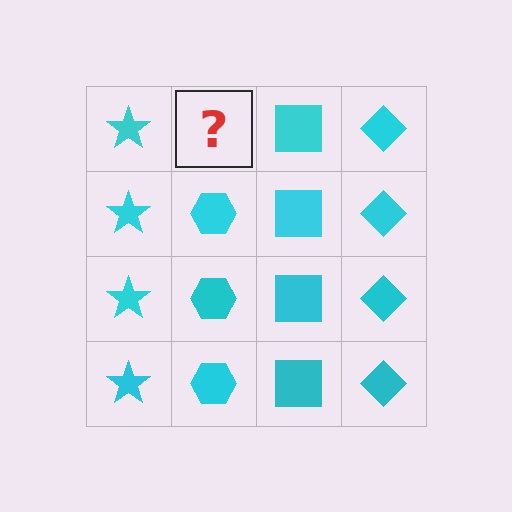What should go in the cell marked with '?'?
The missing cell should contain a cyan hexagon.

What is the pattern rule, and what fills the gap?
The rule is that each column has a consistent shape. The gap should be filled with a cyan hexagon.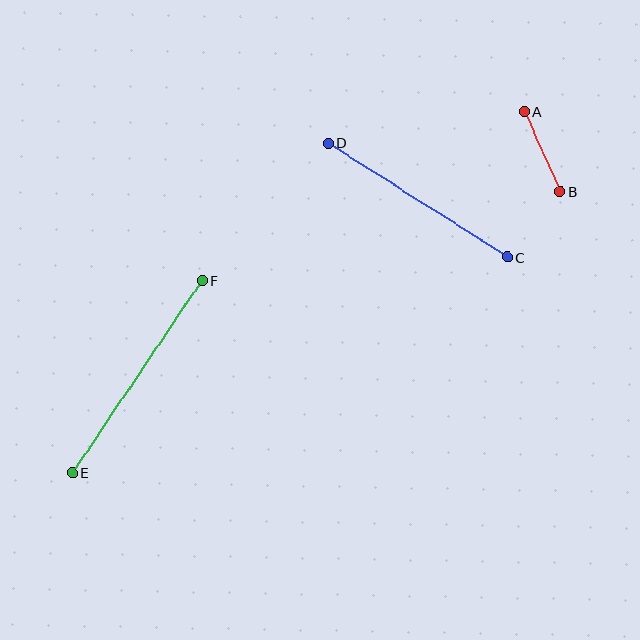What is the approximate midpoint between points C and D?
The midpoint is at approximately (418, 200) pixels.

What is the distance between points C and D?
The distance is approximately 212 pixels.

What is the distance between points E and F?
The distance is approximately 232 pixels.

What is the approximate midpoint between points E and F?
The midpoint is at approximately (137, 377) pixels.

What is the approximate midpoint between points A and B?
The midpoint is at approximately (542, 152) pixels.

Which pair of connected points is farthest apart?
Points E and F are farthest apart.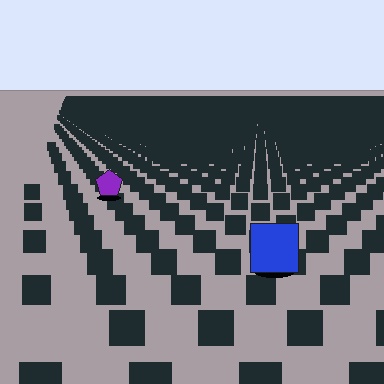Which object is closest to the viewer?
The blue square is closest. The texture marks near it are larger and more spread out.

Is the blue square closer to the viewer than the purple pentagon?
Yes. The blue square is closer — you can tell from the texture gradient: the ground texture is coarser near it.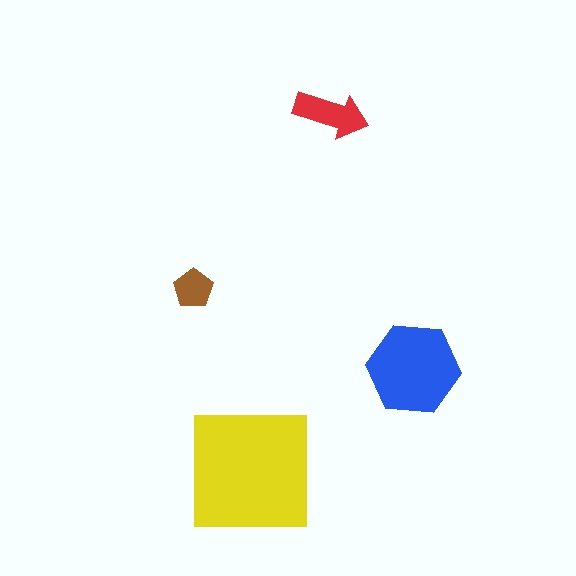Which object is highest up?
The red arrow is topmost.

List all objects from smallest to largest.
The brown pentagon, the red arrow, the blue hexagon, the yellow square.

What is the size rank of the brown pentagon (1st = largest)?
4th.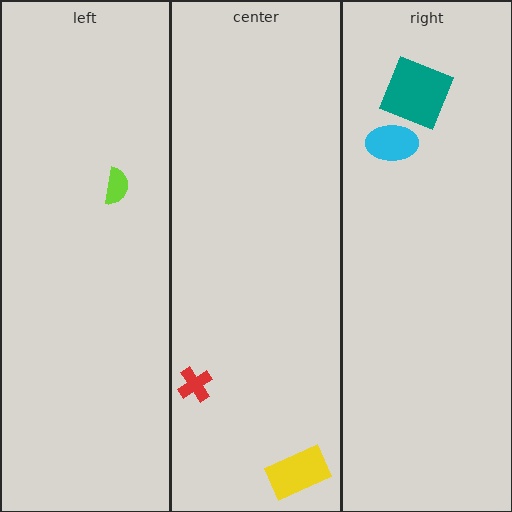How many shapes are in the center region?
2.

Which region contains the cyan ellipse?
The right region.